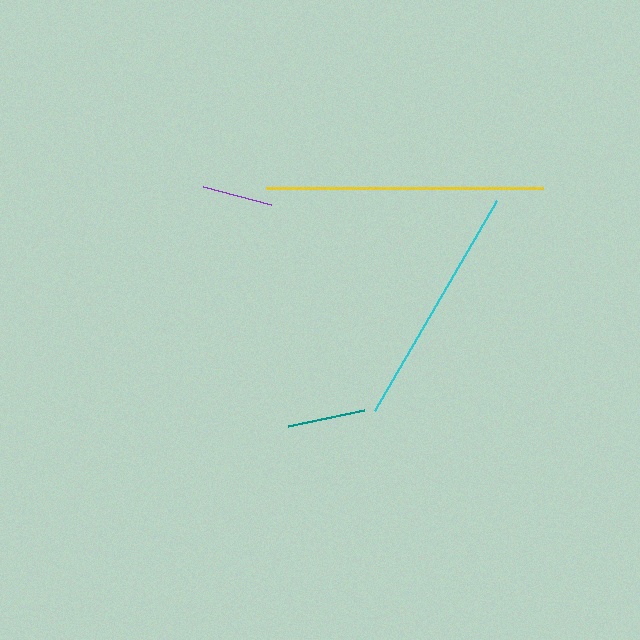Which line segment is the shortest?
The purple line is the shortest at approximately 70 pixels.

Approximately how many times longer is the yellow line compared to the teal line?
The yellow line is approximately 3.6 times the length of the teal line.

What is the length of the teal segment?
The teal segment is approximately 78 pixels long.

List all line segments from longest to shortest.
From longest to shortest: yellow, cyan, teal, purple.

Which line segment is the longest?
The yellow line is the longest at approximately 277 pixels.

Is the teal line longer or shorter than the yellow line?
The yellow line is longer than the teal line.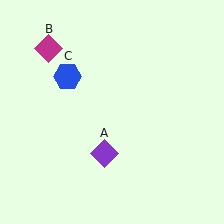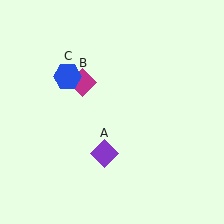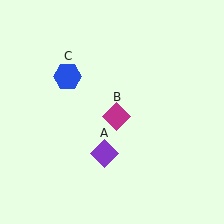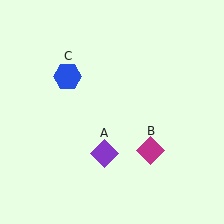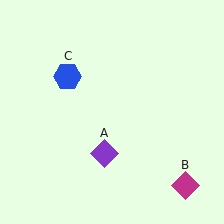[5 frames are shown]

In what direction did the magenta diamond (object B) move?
The magenta diamond (object B) moved down and to the right.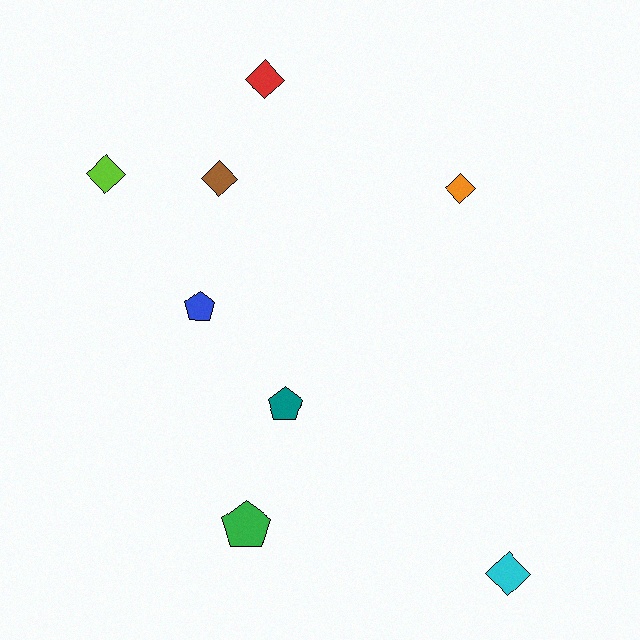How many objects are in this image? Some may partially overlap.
There are 8 objects.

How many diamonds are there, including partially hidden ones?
There are 5 diamonds.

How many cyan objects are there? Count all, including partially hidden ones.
There is 1 cyan object.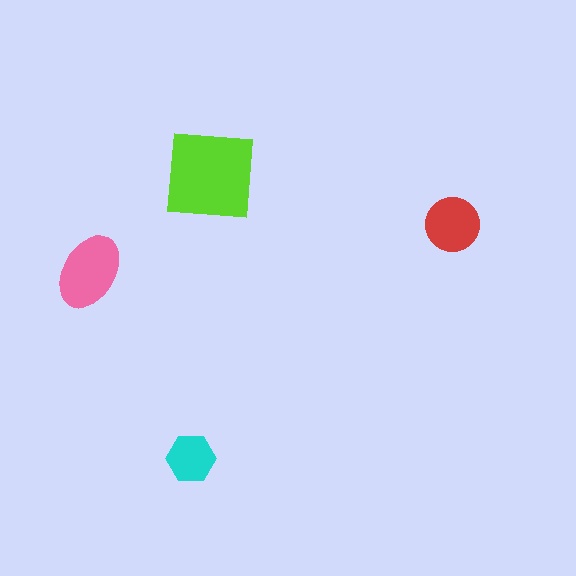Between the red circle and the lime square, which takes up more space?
The lime square.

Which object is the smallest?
The cyan hexagon.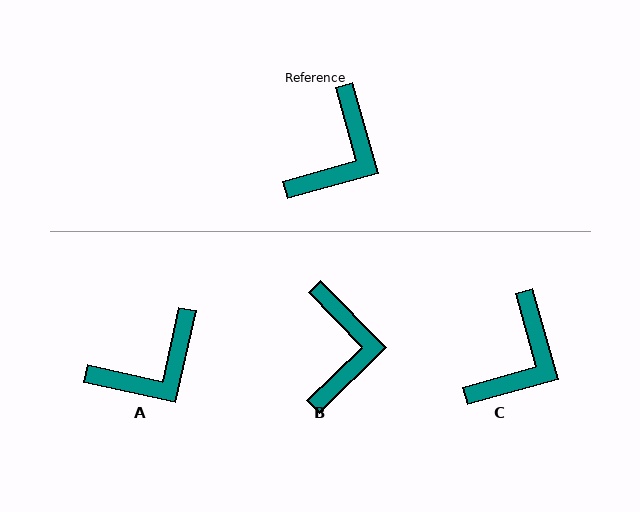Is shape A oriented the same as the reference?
No, it is off by about 28 degrees.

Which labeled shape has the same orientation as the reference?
C.